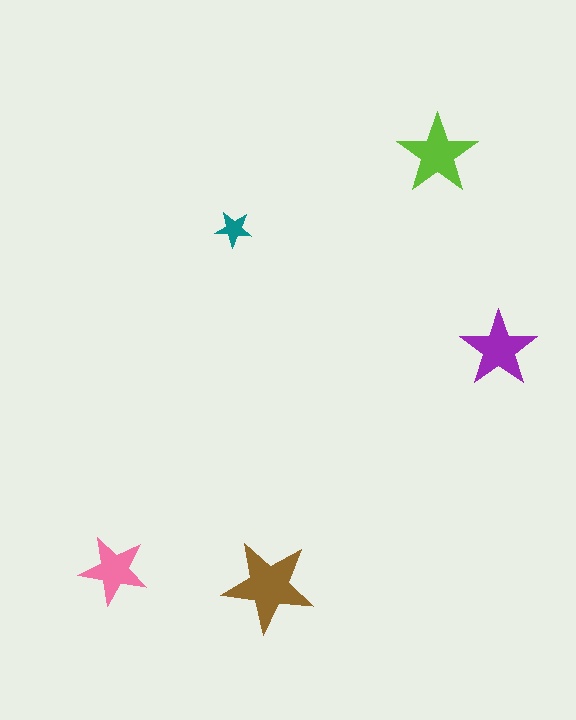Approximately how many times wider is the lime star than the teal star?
About 2 times wider.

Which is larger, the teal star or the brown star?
The brown one.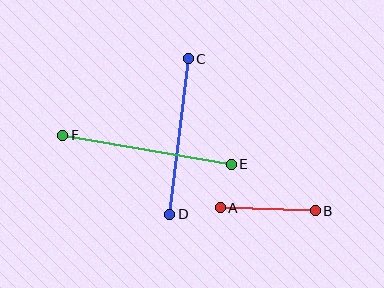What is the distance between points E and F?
The distance is approximately 171 pixels.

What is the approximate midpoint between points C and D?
The midpoint is at approximately (179, 136) pixels.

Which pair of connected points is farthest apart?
Points E and F are farthest apart.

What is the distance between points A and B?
The distance is approximately 95 pixels.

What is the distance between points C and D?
The distance is approximately 156 pixels.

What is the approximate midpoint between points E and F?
The midpoint is at approximately (147, 150) pixels.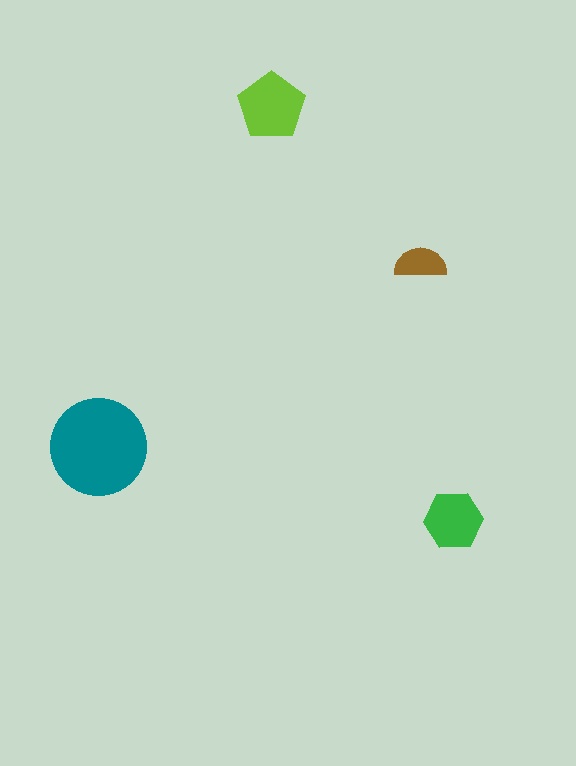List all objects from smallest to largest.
The brown semicircle, the green hexagon, the lime pentagon, the teal circle.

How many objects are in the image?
There are 4 objects in the image.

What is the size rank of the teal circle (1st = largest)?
1st.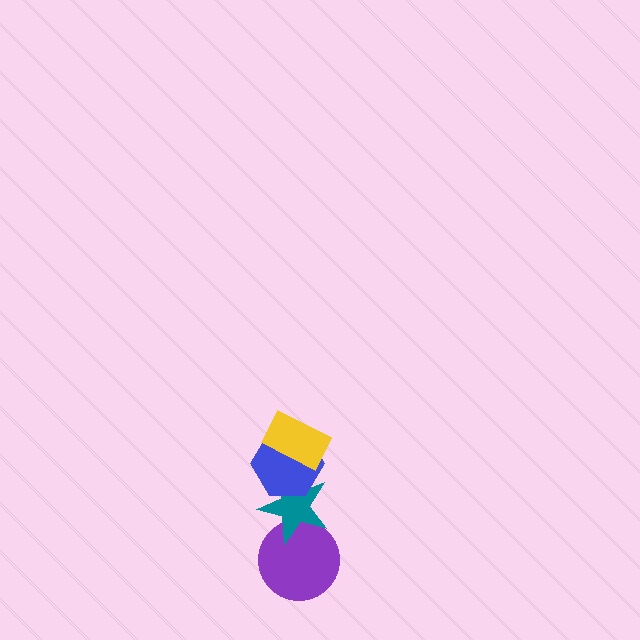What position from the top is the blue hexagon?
The blue hexagon is 2nd from the top.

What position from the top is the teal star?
The teal star is 3rd from the top.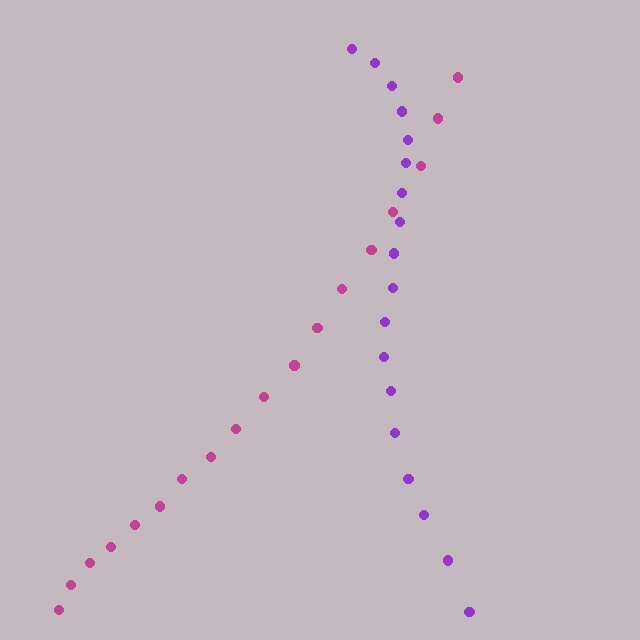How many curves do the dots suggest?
There are 2 distinct paths.